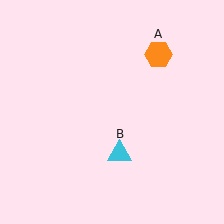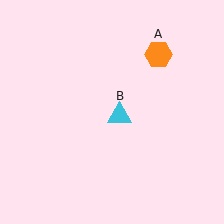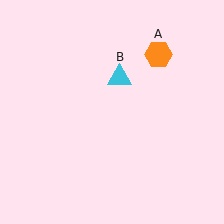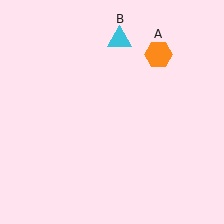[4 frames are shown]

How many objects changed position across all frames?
1 object changed position: cyan triangle (object B).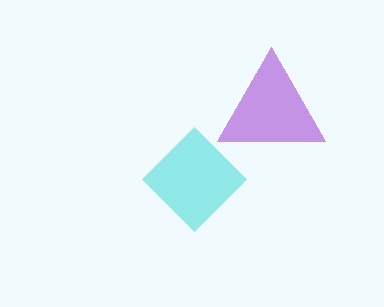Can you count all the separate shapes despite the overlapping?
Yes, there are 2 separate shapes.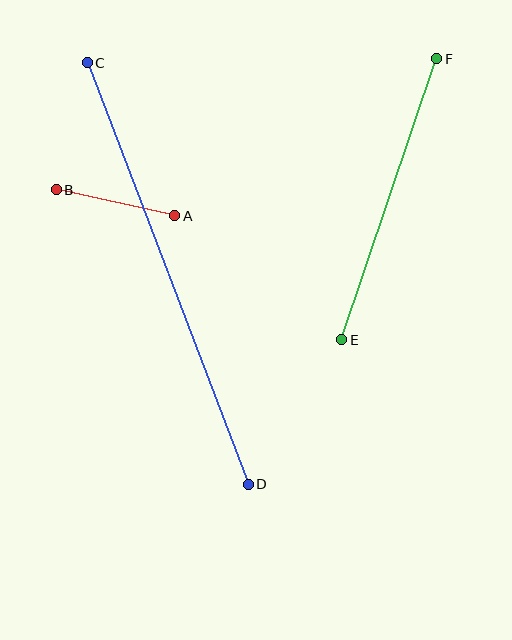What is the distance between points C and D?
The distance is approximately 451 pixels.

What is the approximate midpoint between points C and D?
The midpoint is at approximately (168, 273) pixels.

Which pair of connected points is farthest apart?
Points C and D are farthest apart.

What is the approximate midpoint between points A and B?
The midpoint is at approximately (115, 203) pixels.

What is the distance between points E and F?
The distance is approximately 297 pixels.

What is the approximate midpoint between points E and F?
The midpoint is at approximately (389, 199) pixels.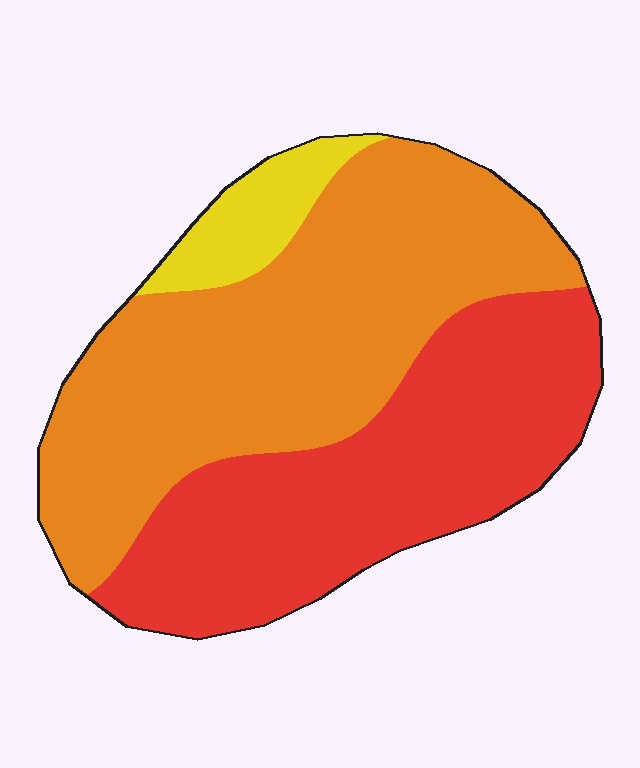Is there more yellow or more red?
Red.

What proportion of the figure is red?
Red covers 41% of the figure.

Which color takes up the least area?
Yellow, at roughly 10%.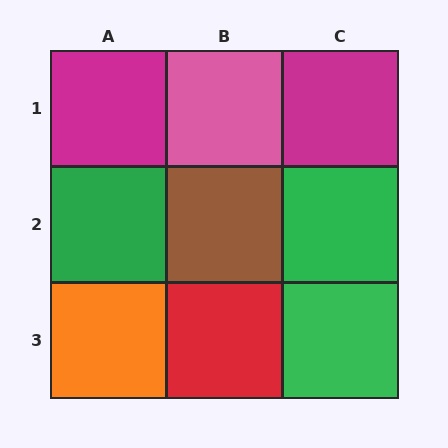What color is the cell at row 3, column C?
Green.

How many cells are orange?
1 cell is orange.